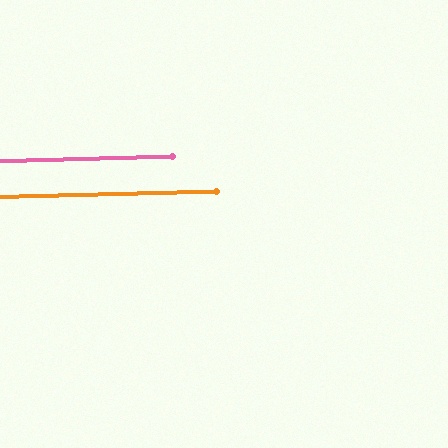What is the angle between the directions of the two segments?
Approximately 0 degrees.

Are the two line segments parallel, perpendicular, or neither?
Parallel — their directions differ by only 0.1°.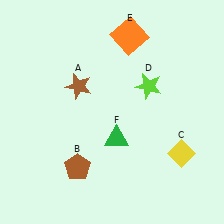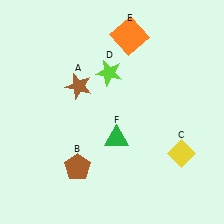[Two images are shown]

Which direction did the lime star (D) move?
The lime star (D) moved left.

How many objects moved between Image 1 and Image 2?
1 object moved between the two images.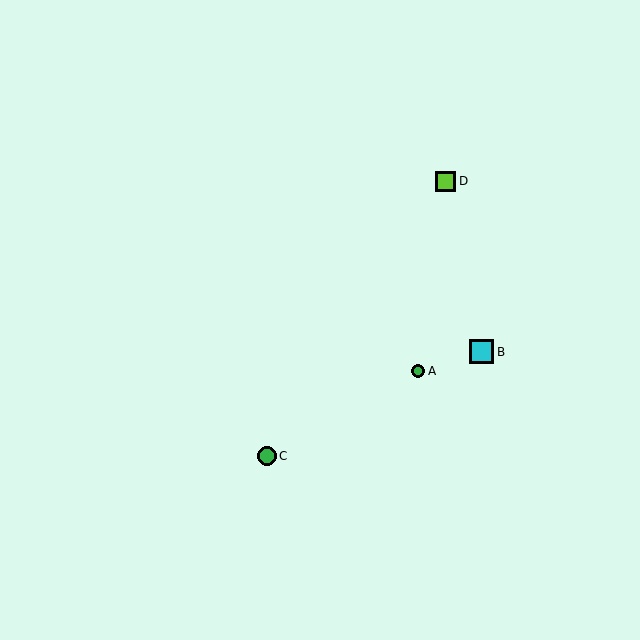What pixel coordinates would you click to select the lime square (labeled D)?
Click at (446, 181) to select the lime square D.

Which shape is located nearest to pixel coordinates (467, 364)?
The cyan square (labeled B) at (481, 352) is nearest to that location.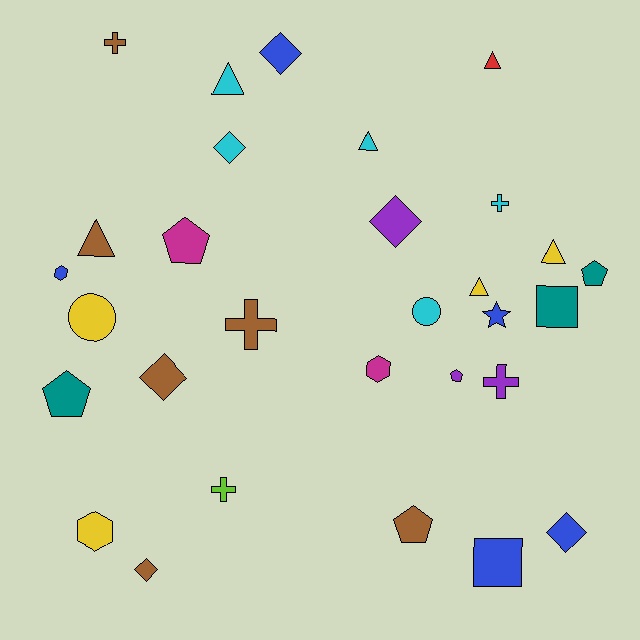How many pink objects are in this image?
There are no pink objects.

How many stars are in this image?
There is 1 star.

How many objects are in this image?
There are 30 objects.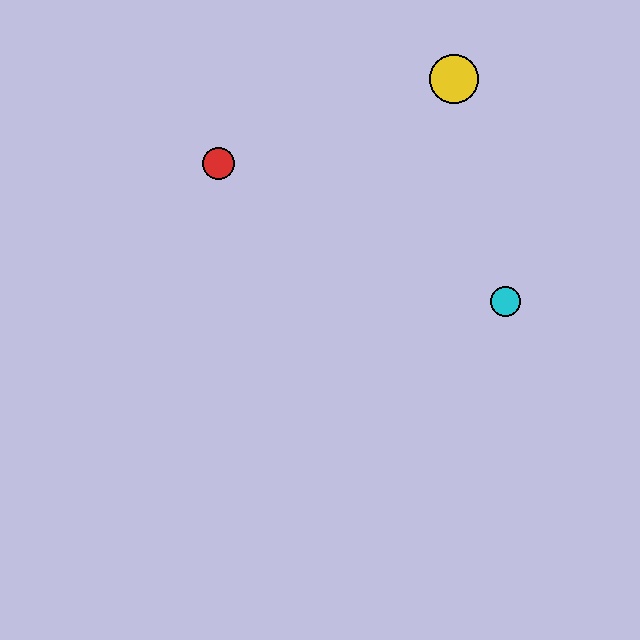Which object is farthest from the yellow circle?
The red circle is farthest from the yellow circle.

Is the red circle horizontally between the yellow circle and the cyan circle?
No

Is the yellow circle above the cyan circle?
Yes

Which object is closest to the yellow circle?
The cyan circle is closest to the yellow circle.